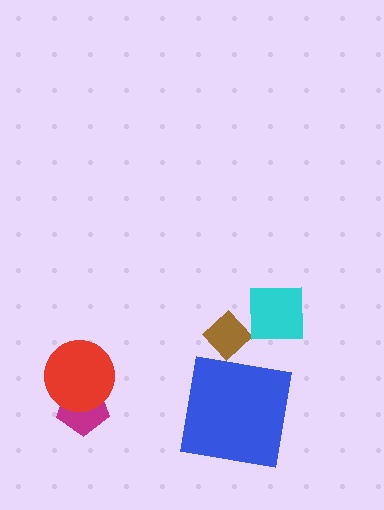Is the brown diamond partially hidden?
Yes, it is partially covered by another shape.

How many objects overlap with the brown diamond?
1 object overlaps with the brown diamond.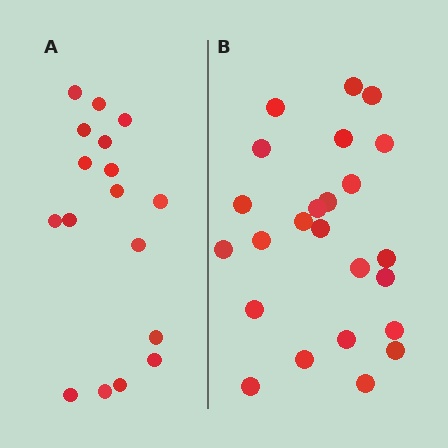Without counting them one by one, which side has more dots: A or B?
Region B (the right region) has more dots.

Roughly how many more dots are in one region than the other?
Region B has roughly 8 or so more dots than region A.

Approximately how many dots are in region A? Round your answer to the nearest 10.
About 20 dots. (The exact count is 17, which rounds to 20.)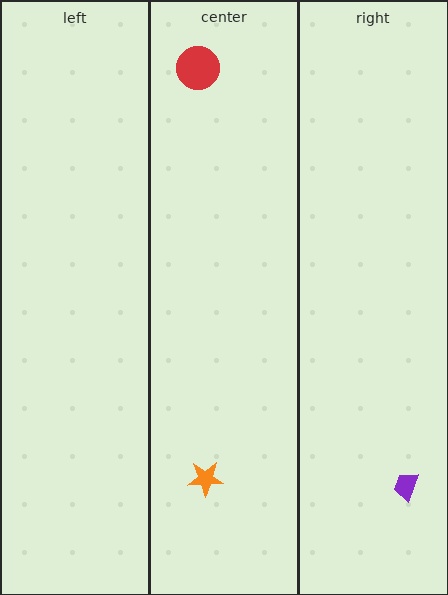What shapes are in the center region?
The orange star, the red circle.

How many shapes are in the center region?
2.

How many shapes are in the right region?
1.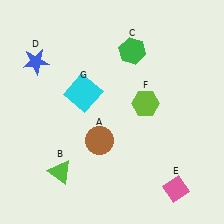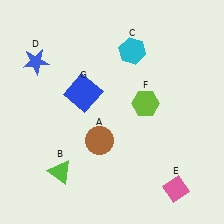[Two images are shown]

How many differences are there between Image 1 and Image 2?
There are 2 differences between the two images.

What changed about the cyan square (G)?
In Image 1, G is cyan. In Image 2, it changed to blue.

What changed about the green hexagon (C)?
In Image 1, C is green. In Image 2, it changed to cyan.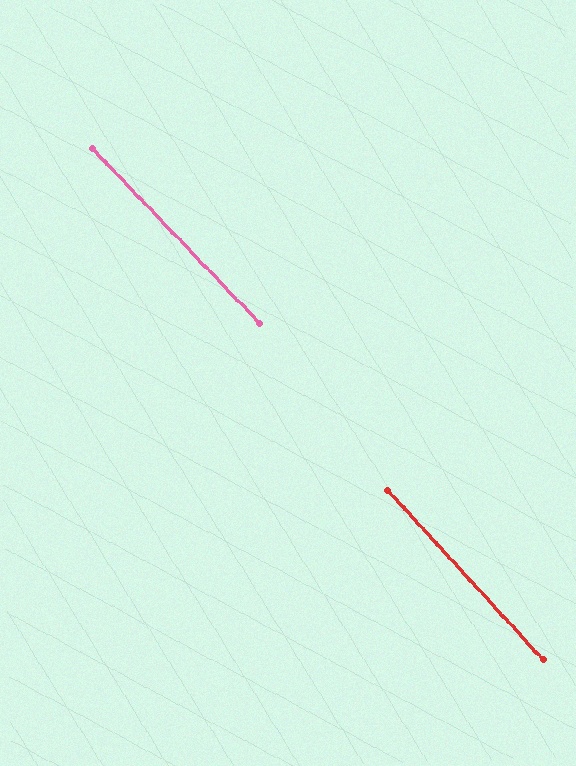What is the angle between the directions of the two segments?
Approximately 1 degree.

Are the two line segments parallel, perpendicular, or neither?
Parallel — their directions differ by only 1.2°.